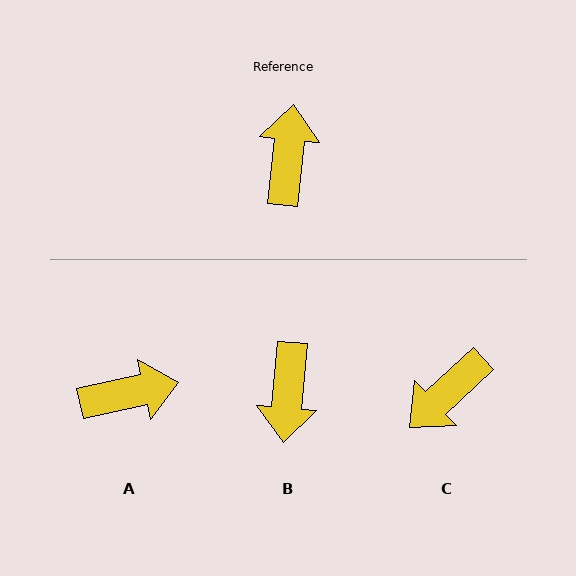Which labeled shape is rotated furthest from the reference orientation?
B, about 178 degrees away.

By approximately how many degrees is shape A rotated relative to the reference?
Approximately 72 degrees clockwise.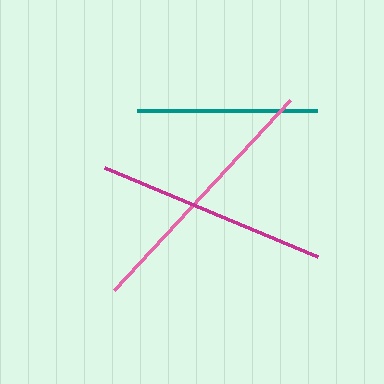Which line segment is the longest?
The pink line is the longest at approximately 260 pixels.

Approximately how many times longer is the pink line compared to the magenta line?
The pink line is approximately 1.1 times the length of the magenta line.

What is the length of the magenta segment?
The magenta segment is approximately 231 pixels long.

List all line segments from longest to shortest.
From longest to shortest: pink, magenta, teal.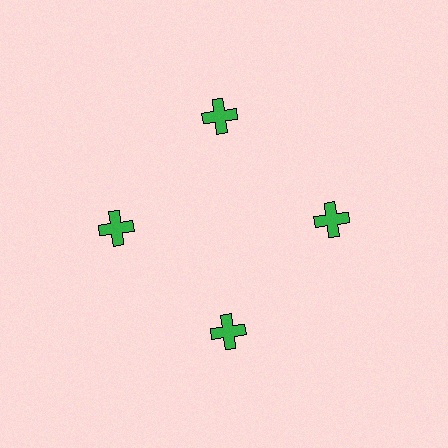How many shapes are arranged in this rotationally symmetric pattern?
There are 4 shapes, arranged in 4 groups of 1.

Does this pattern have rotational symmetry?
Yes, this pattern has 4-fold rotational symmetry. It looks the same after rotating 90 degrees around the center.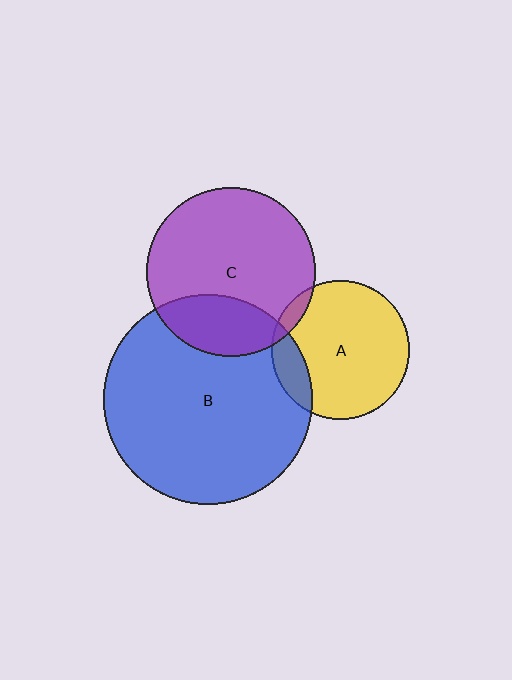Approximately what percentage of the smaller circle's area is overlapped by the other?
Approximately 15%.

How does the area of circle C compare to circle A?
Approximately 1.5 times.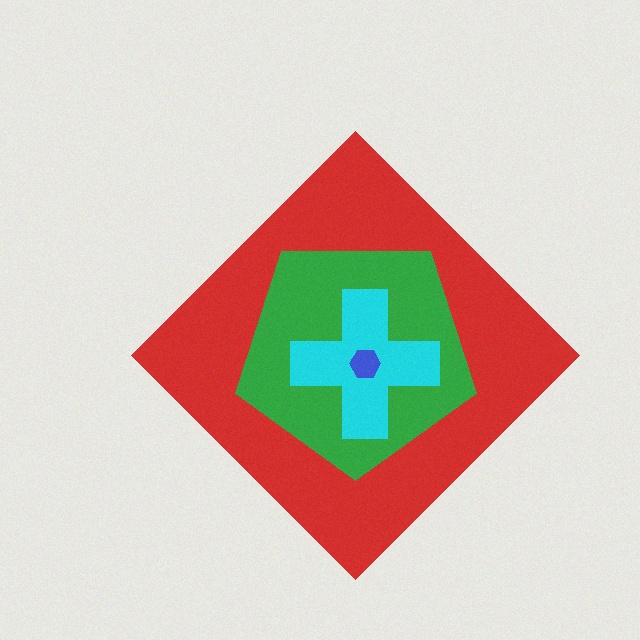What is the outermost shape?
The red diamond.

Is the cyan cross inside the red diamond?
Yes.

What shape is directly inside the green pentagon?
The cyan cross.